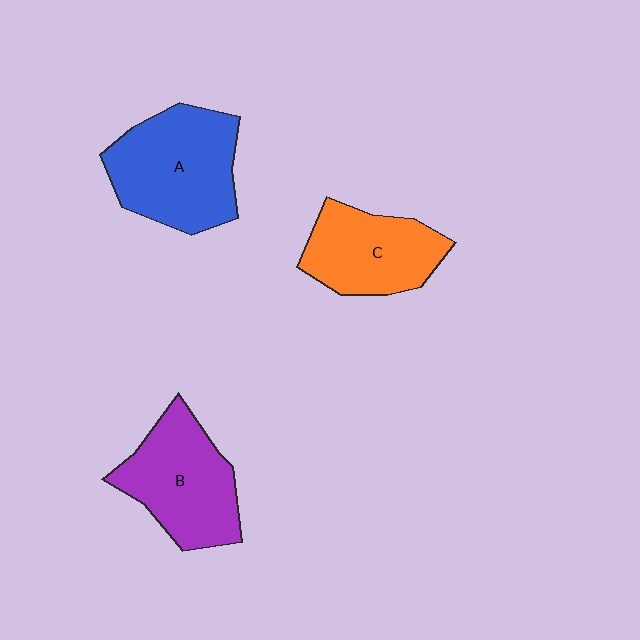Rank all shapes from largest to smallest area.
From largest to smallest: A (blue), B (purple), C (orange).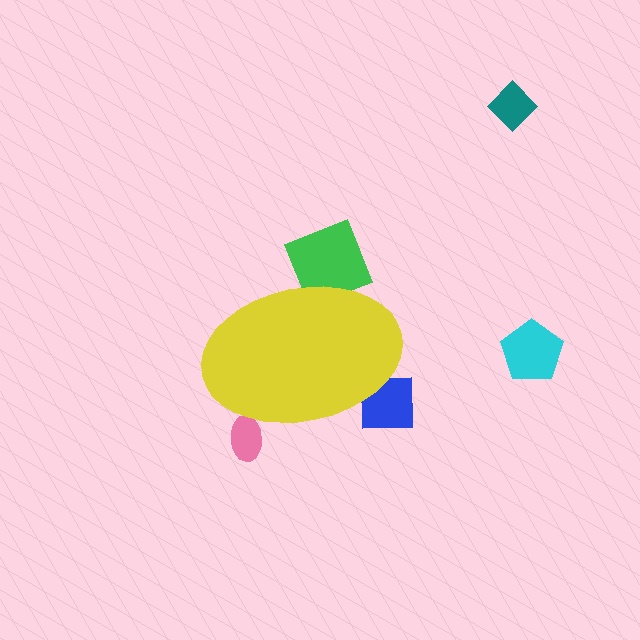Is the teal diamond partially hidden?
No, the teal diamond is fully visible.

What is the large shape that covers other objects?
A yellow ellipse.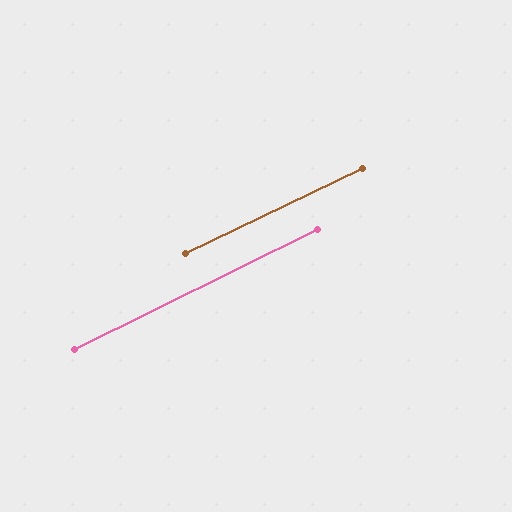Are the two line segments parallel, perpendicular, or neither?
Parallel — their directions differ by only 0.8°.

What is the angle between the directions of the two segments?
Approximately 1 degree.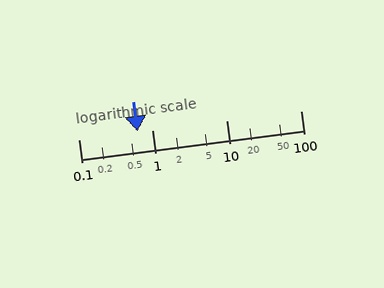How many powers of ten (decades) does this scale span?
The scale spans 3 decades, from 0.1 to 100.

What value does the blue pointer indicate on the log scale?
The pointer indicates approximately 0.63.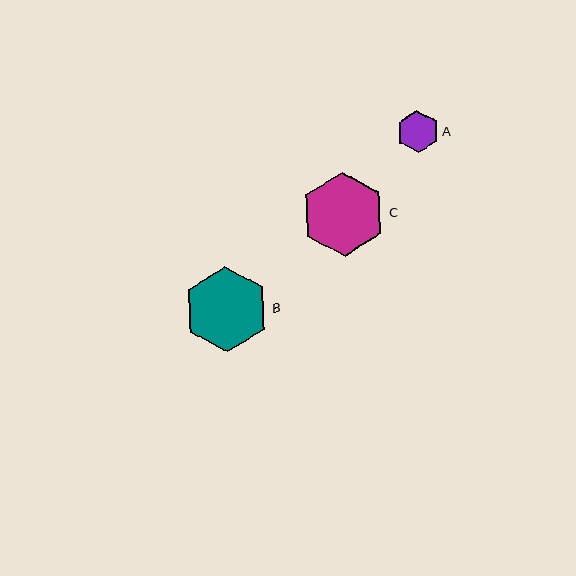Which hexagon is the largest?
Hexagon B is the largest with a size of approximately 85 pixels.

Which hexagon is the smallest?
Hexagon A is the smallest with a size of approximately 42 pixels.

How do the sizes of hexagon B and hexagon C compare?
Hexagon B and hexagon C are approximately the same size.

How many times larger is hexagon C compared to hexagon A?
Hexagon C is approximately 2.0 times the size of hexagon A.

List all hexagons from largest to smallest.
From largest to smallest: B, C, A.